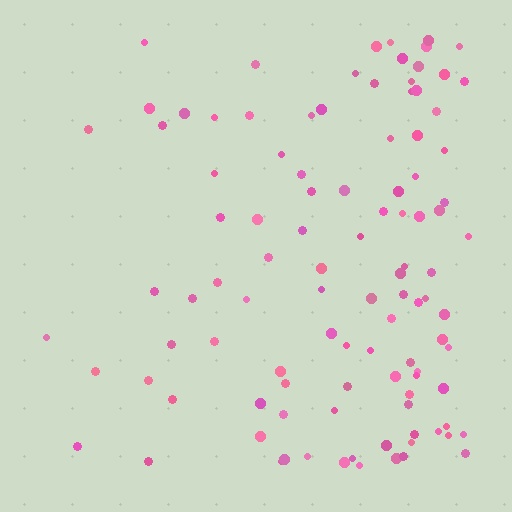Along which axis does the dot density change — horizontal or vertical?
Horizontal.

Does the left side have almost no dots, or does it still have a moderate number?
Still a moderate number, just noticeably fewer than the right.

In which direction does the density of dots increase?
From left to right, with the right side densest.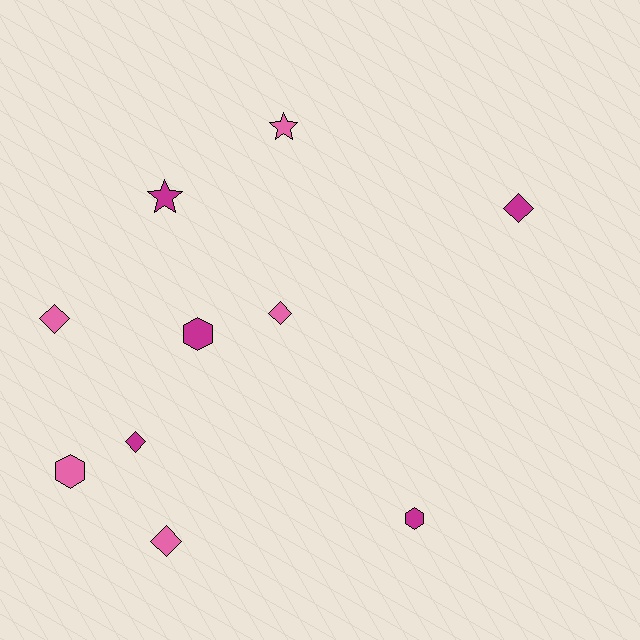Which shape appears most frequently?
Diamond, with 5 objects.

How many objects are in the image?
There are 10 objects.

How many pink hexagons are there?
There is 1 pink hexagon.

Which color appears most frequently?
Magenta, with 5 objects.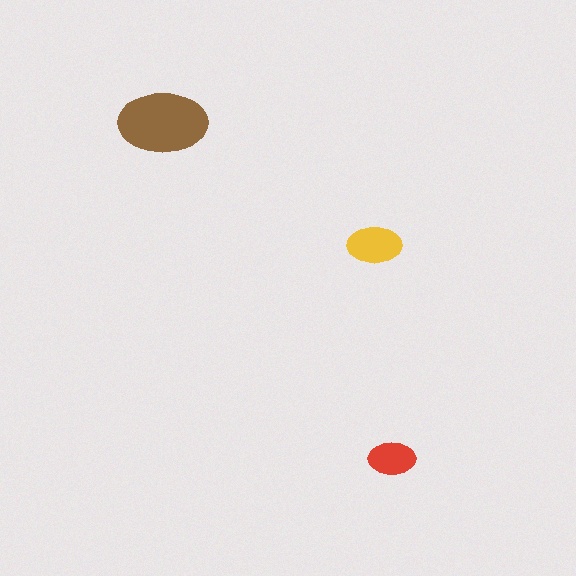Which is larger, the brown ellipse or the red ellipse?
The brown one.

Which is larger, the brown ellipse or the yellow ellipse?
The brown one.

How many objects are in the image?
There are 3 objects in the image.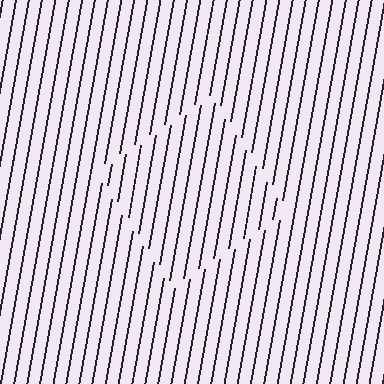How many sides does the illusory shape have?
4 sides — the line-ends trace a square.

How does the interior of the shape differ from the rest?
The interior of the shape contains the same grating, shifted by half a period — the contour is defined by the phase discontinuity where line-ends from the inner and outer gratings abut.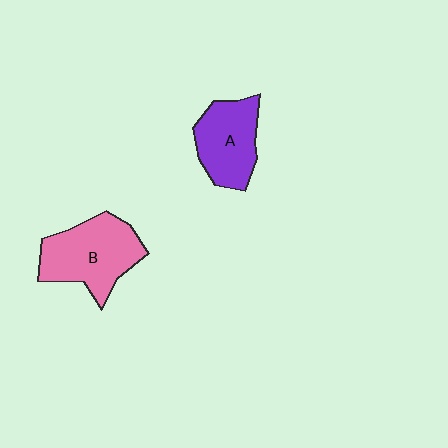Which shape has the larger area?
Shape B (pink).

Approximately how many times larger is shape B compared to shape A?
Approximately 1.3 times.